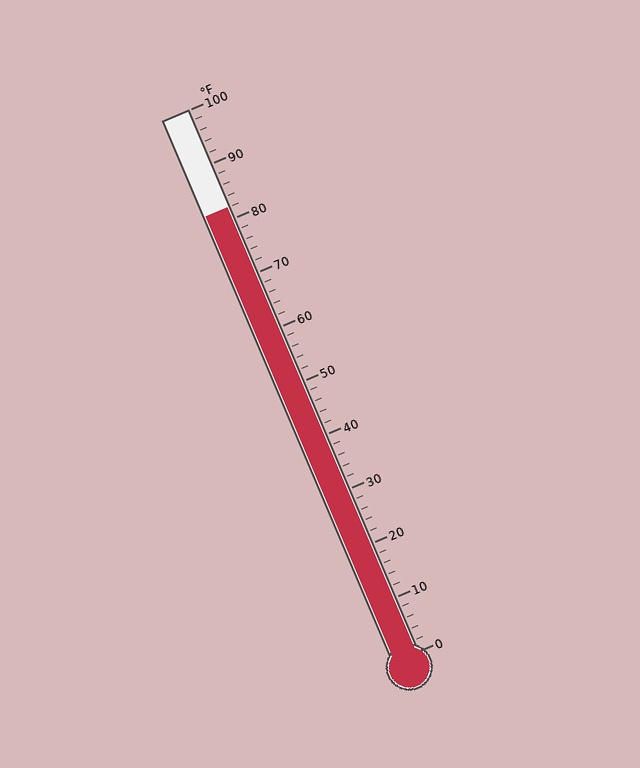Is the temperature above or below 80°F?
The temperature is above 80°F.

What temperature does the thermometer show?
The thermometer shows approximately 82°F.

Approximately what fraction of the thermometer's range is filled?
The thermometer is filled to approximately 80% of its range.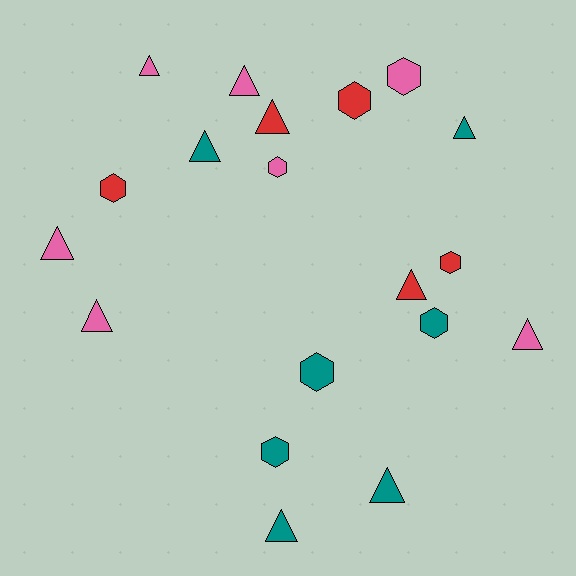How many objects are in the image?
There are 19 objects.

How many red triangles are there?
There are 2 red triangles.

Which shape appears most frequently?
Triangle, with 11 objects.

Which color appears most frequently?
Teal, with 7 objects.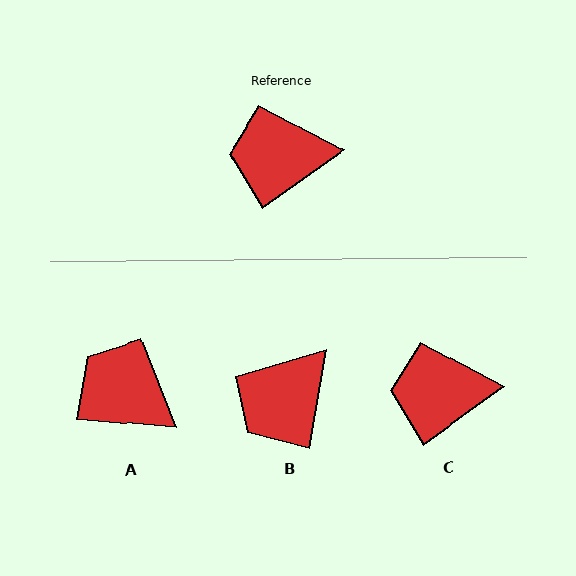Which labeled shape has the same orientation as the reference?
C.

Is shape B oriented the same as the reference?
No, it is off by about 44 degrees.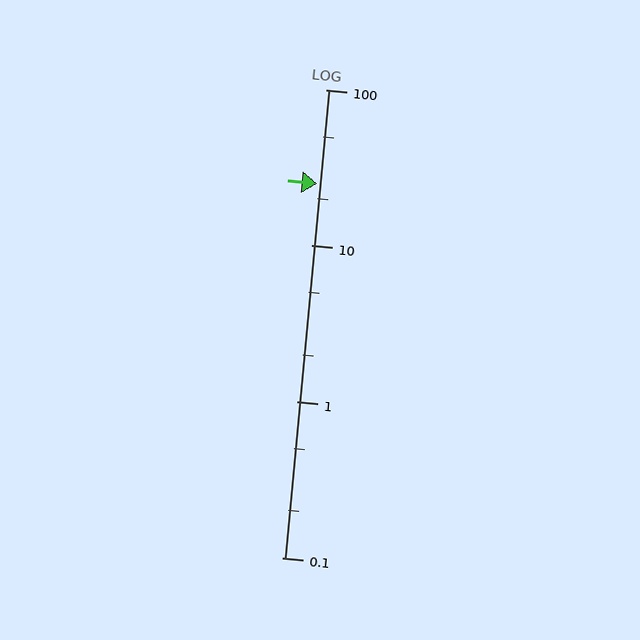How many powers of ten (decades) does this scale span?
The scale spans 3 decades, from 0.1 to 100.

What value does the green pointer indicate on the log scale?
The pointer indicates approximately 25.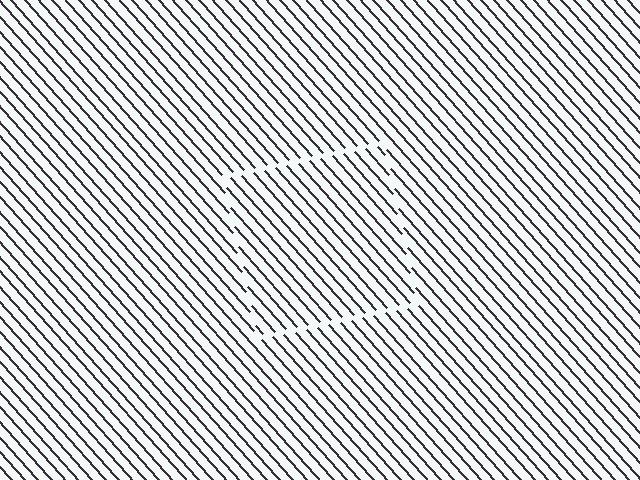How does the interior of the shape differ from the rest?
The interior of the shape contains the same grating, shifted by half a period — the contour is defined by the phase discontinuity where line-ends from the inner and outer gratings abut.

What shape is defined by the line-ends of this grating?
An illusory square. The interior of the shape contains the same grating, shifted by half a period — the contour is defined by the phase discontinuity where line-ends from the inner and outer gratings abut.